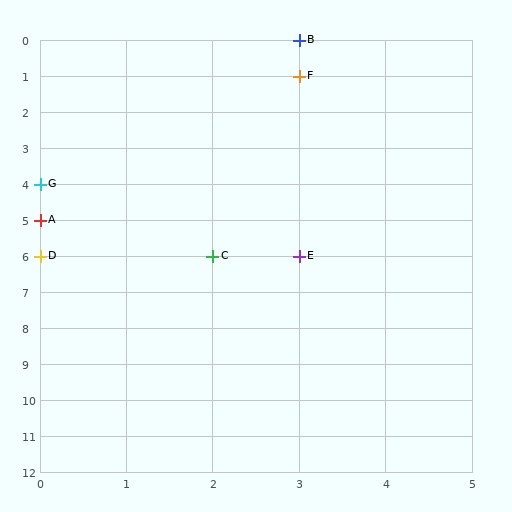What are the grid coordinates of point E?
Point E is at grid coordinates (3, 6).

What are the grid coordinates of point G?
Point G is at grid coordinates (0, 4).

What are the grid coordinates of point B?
Point B is at grid coordinates (3, 0).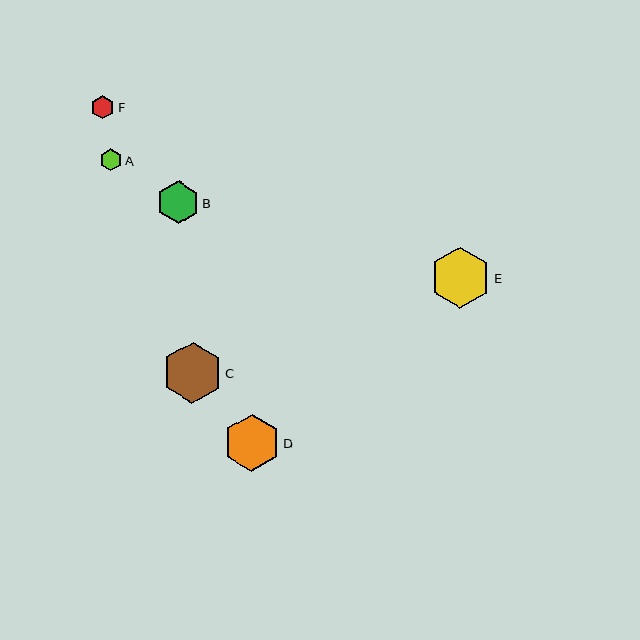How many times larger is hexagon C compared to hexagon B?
Hexagon C is approximately 1.4 times the size of hexagon B.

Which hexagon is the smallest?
Hexagon A is the smallest with a size of approximately 22 pixels.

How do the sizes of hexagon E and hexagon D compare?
Hexagon E and hexagon D are approximately the same size.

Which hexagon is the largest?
Hexagon E is the largest with a size of approximately 61 pixels.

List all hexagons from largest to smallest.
From largest to smallest: E, C, D, B, F, A.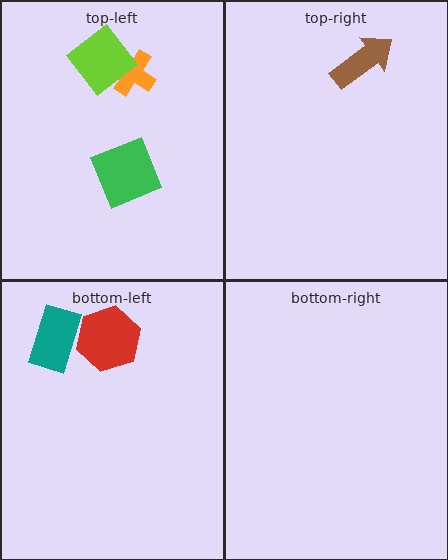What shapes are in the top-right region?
The brown arrow.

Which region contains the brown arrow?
The top-right region.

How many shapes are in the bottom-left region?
2.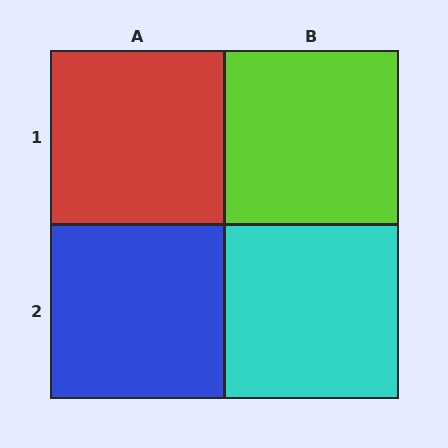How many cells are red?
1 cell is red.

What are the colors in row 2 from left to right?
Blue, cyan.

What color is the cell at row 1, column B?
Lime.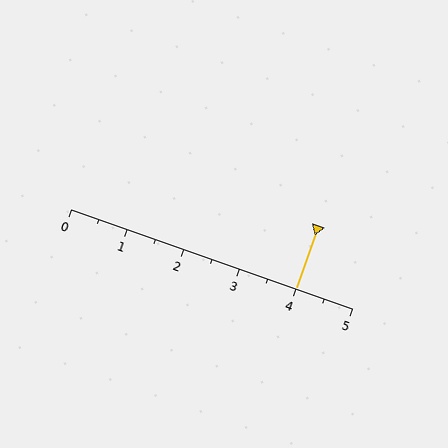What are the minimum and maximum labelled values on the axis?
The axis runs from 0 to 5.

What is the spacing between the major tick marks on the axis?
The major ticks are spaced 1 apart.